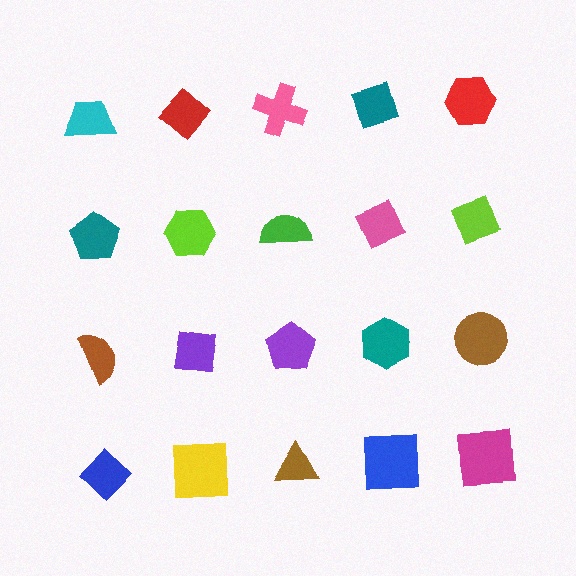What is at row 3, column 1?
A brown semicircle.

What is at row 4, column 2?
A yellow square.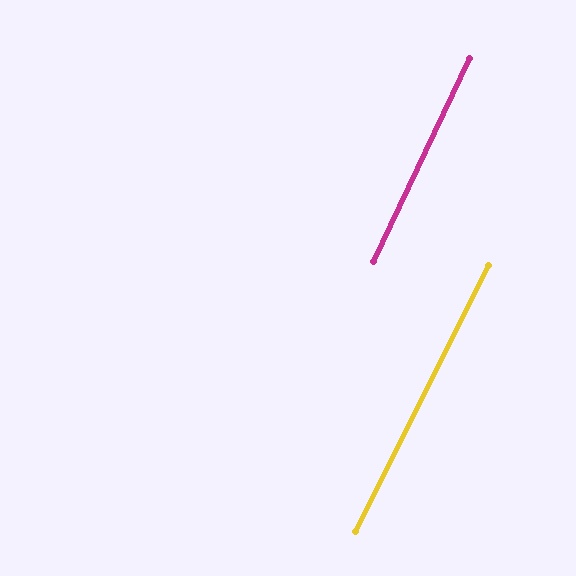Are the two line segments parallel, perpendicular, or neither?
Parallel — their directions differ by only 1.1°.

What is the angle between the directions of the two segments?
Approximately 1 degree.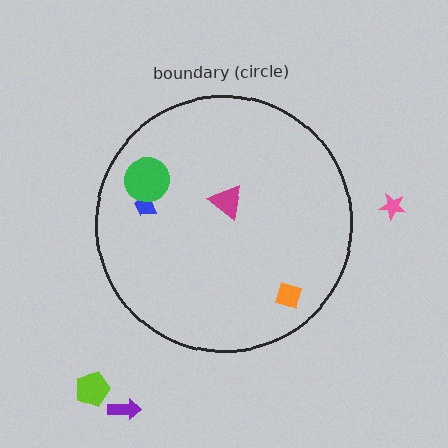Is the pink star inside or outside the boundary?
Outside.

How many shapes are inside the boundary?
4 inside, 3 outside.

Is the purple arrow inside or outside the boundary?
Outside.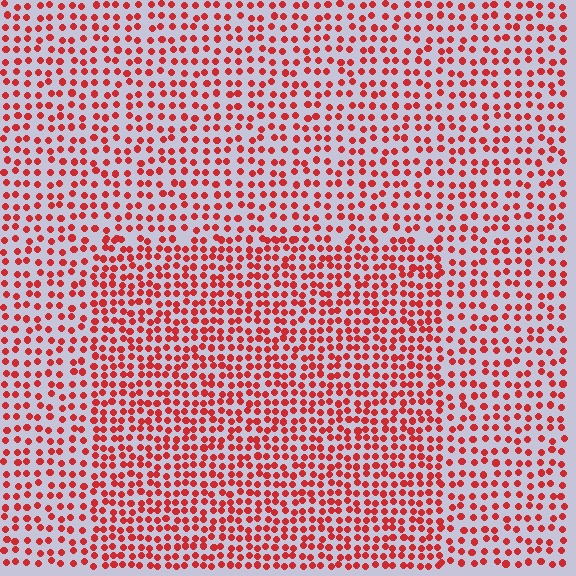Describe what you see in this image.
The image contains small red elements arranged at two different densities. A rectangle-shaped region is visible where the elements are more densely packed than the surrounding area.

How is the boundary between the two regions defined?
The boundary is defined by a change in element density (approximately 1.5x ratio). All elements are the same color, size, and shape.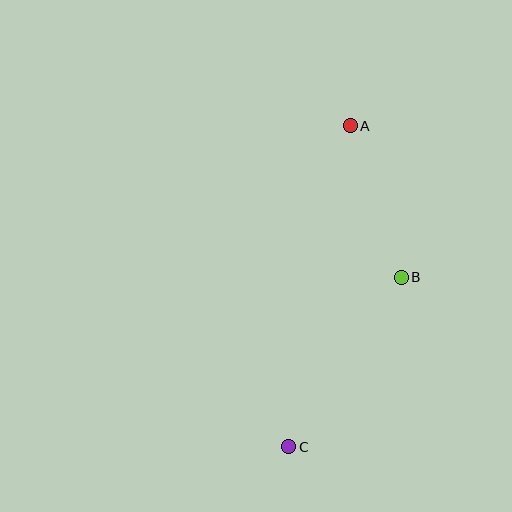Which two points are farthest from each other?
Points A and C are farthest from each other.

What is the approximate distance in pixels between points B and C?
The distance between B and C is approximately 203 pixels.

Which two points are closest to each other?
Points A and B are closest to each other.